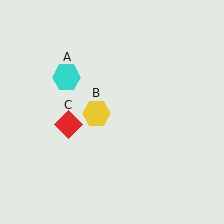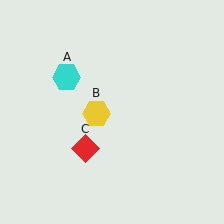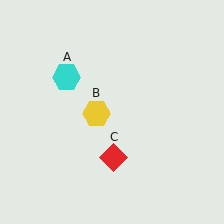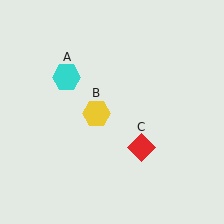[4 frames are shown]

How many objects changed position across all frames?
1 object changed position: red diamond (object C).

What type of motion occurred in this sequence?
The red diamond (object C) rotated counterclockwise around the center of the scene.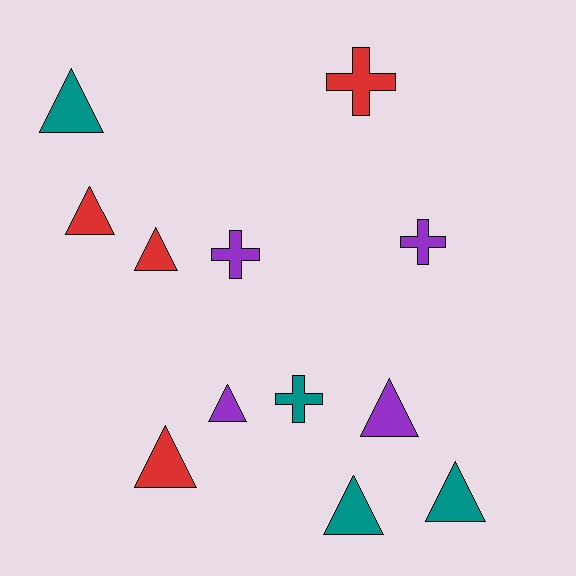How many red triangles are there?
There are 3 red triangles.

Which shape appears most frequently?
Triangle, with 8 objects.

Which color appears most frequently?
Red, with 4 objects.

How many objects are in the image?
There are 12 objects.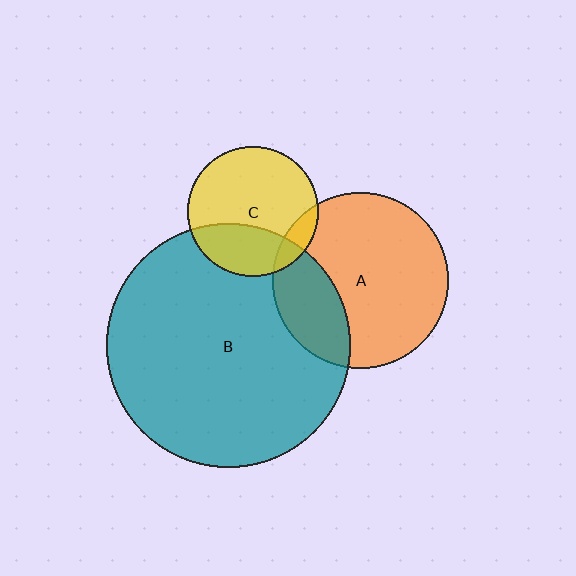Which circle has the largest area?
Circle B (teal).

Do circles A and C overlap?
Yes.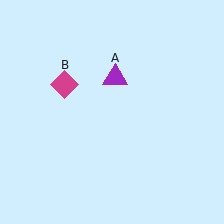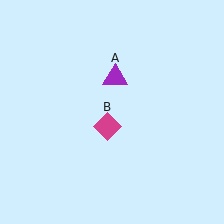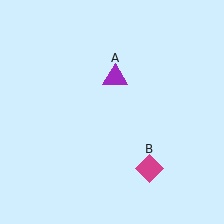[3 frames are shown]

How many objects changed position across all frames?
1 object changed position: magenta diamond (object B).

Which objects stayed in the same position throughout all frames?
Purple triangle (object A) remained stationary.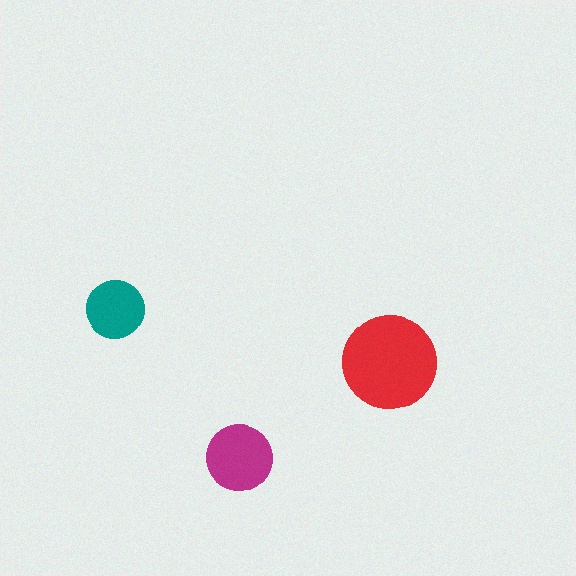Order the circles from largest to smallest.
the red one, the magenta one, the teal one.